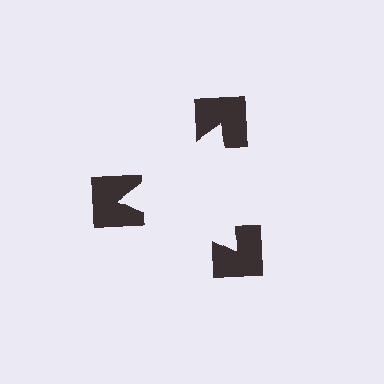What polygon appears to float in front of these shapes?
An illusory triangle — its edges are inferred from the aligned wedge cuts in the notched squares, not physically drawn.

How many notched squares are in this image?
There are 3 — one at each vertex of the illusory triangle.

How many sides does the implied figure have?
3 sides.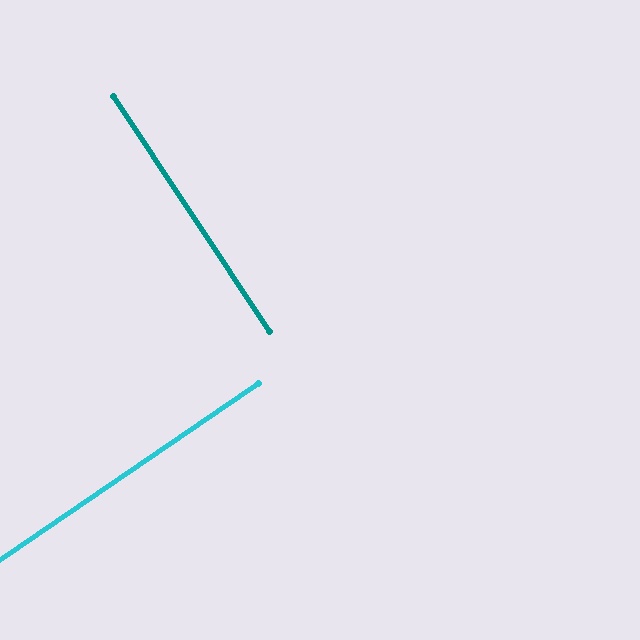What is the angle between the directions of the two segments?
Approximately 89 degrees.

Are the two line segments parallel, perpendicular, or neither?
Perpendicular — they meet at approximately 89°.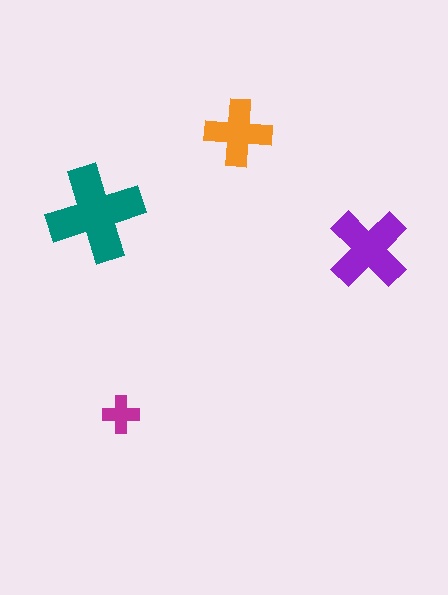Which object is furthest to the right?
The purple cross is rightmost.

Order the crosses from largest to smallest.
the teal one, the purple one, the orange one, the magenta one.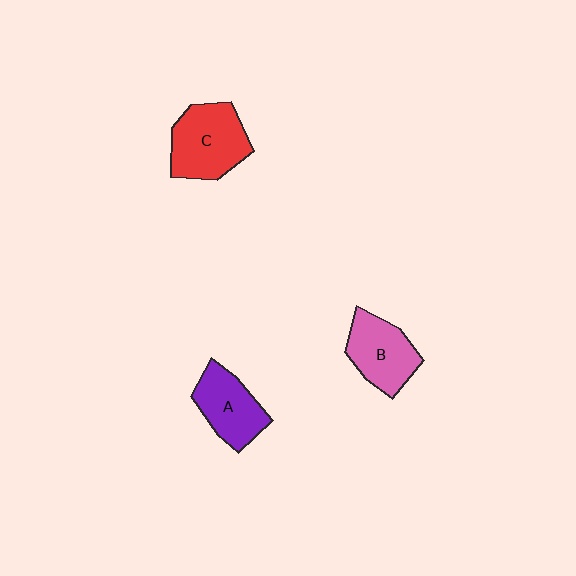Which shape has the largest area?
Shape C (red).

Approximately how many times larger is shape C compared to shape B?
Approximately 1.2 times.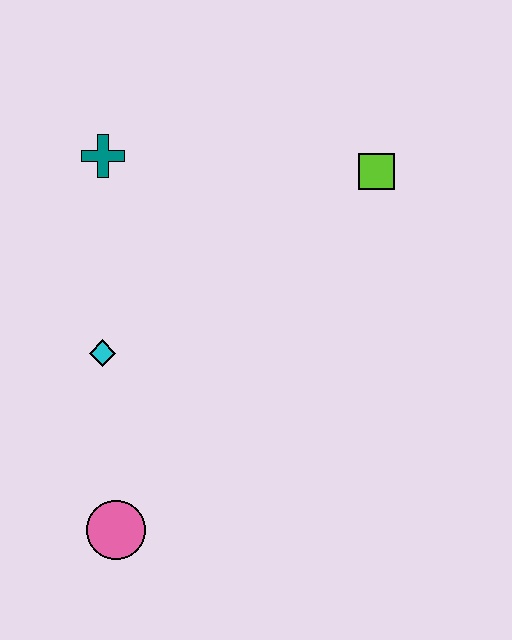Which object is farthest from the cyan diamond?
The lime square is farthest from the cyan diamond.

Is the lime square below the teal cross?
Yes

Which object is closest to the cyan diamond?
The pink circle is closest to the cyan diamond.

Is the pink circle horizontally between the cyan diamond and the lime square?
Yes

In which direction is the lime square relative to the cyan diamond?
The lime square is to the right of the cyan diamond.